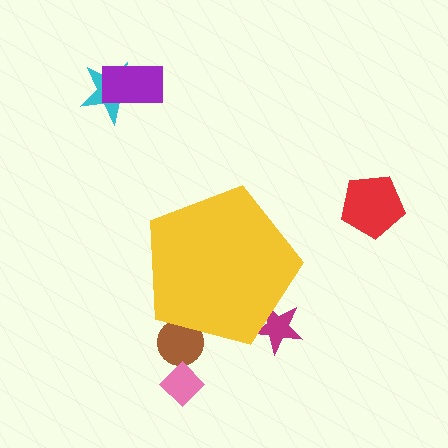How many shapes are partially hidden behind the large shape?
2 shapes are partially hidden.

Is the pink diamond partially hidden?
No, the pink diamond is fully visible.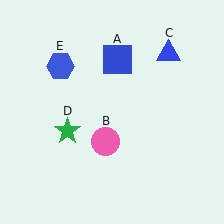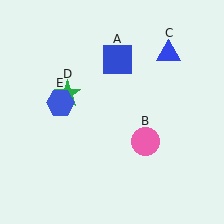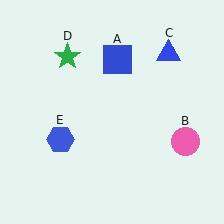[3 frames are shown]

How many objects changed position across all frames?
3 objects changed position: pink circle (object B), green star (object D), blue hexagon (object E).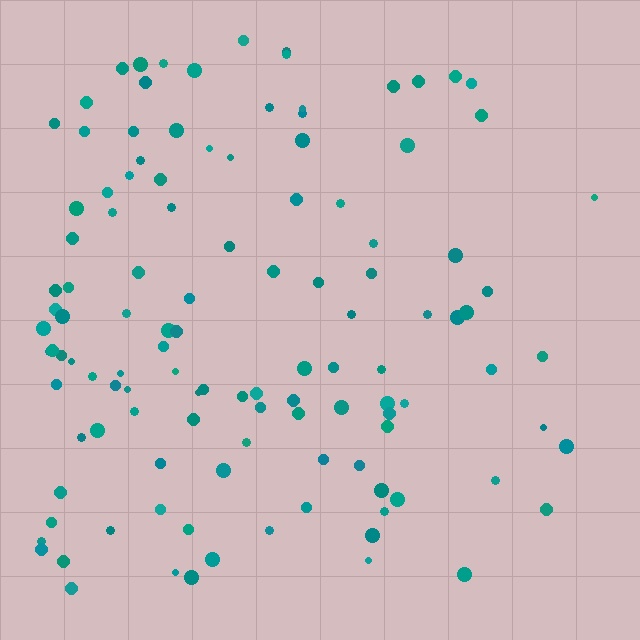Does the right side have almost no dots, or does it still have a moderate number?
Still a moderate number, just noticeably fewer than the left.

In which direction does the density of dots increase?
From right to left, with the left side densest.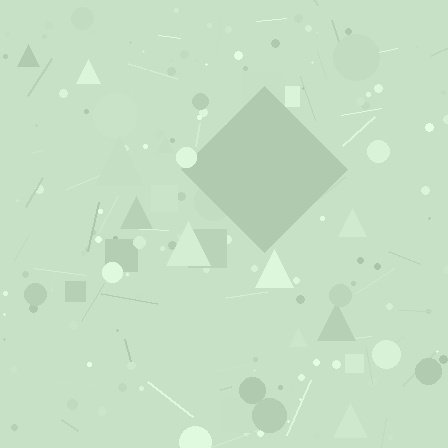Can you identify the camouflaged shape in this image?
The camouflaged shape is a diamond.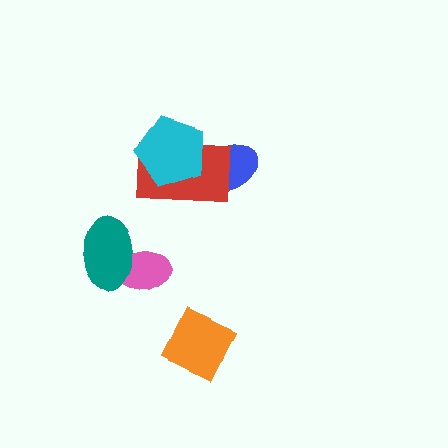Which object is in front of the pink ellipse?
The teal ellipse is in front of the pink ellipse.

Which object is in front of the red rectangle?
The cyan pentagon is in front of the red rectangle.